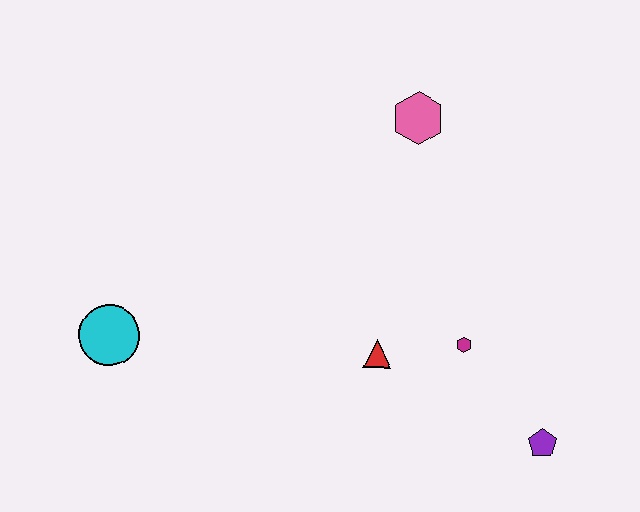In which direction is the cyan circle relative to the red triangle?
The cyan circle is to the left of the red triangle.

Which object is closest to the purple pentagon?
The magenta hexagon is closest to the purple pentagon.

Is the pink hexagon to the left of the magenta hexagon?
Yes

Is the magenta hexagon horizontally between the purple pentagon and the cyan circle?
Yes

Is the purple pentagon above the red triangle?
No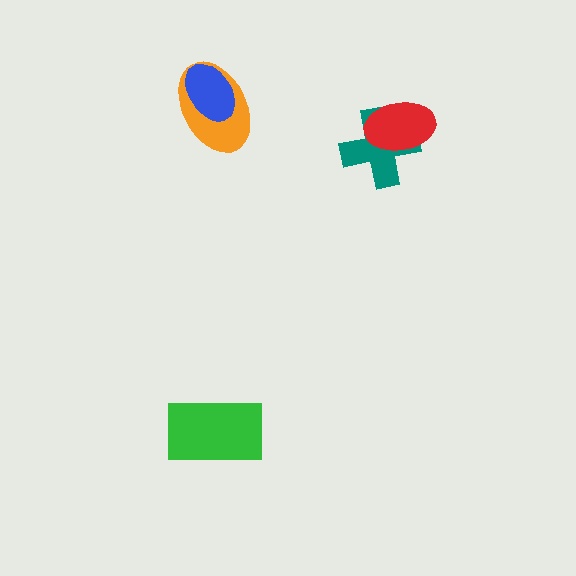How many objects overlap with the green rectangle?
0 objects overlap with the green rectangle.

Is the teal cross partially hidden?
Yes, it is partially covered by another shape.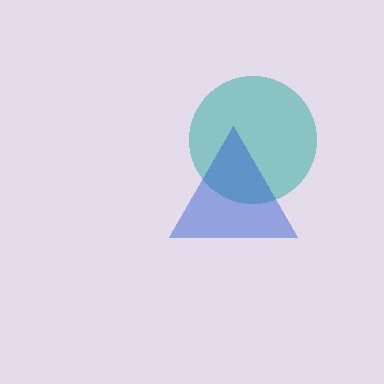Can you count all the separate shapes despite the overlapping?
Yes, there are 2 separate shapes.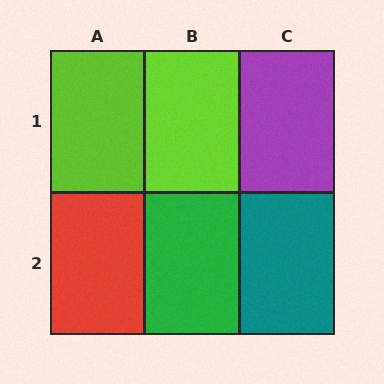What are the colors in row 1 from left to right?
Lime, lime, purple.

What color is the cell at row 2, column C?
Teal.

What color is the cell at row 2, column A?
Red.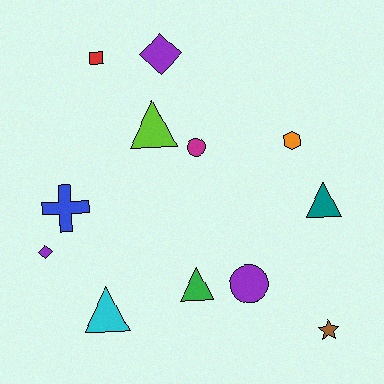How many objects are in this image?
There are 12 objects.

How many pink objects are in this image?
There are no pink objects.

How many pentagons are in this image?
There are no pentagons.